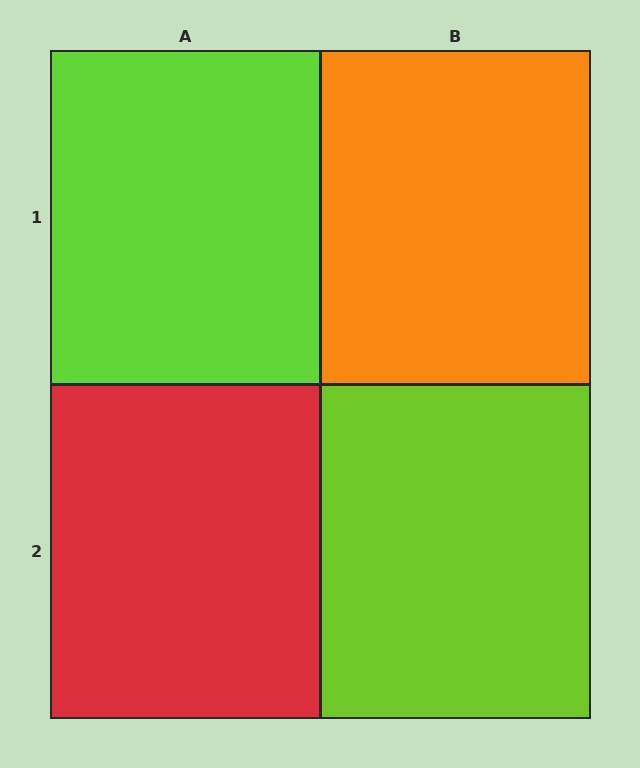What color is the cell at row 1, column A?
Lime.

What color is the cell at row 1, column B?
Orange.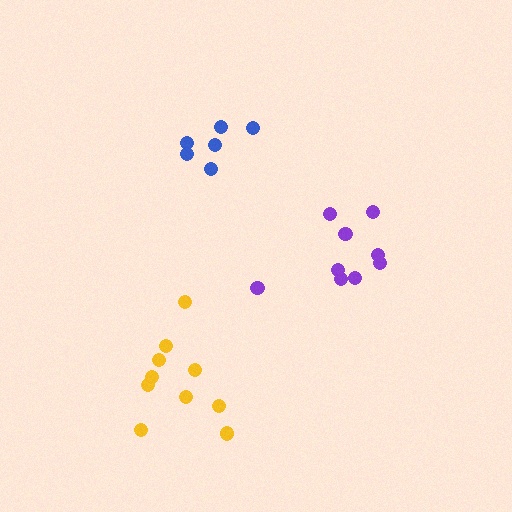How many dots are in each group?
Group 1: 6 dots, Group 2: 10 dots, Group 3: 9 dots (25 total).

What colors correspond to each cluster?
The clusters are colored: blue, yellow, purple.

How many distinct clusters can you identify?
There are 3 distinct clusters.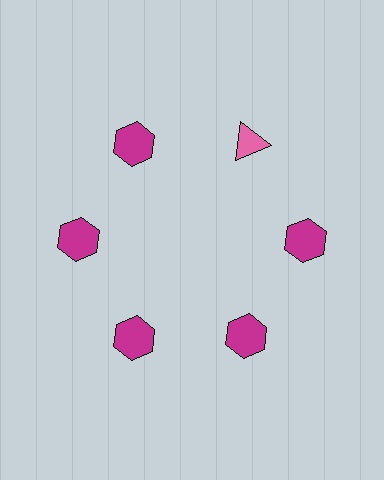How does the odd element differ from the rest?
It differs in both color (pink instead of magenta) and shape (triangle instead of hexagon).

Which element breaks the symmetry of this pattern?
The pink triangle at roughly the 1 o'clock position breaks the symmetry. All other shapes are magenta hexagons.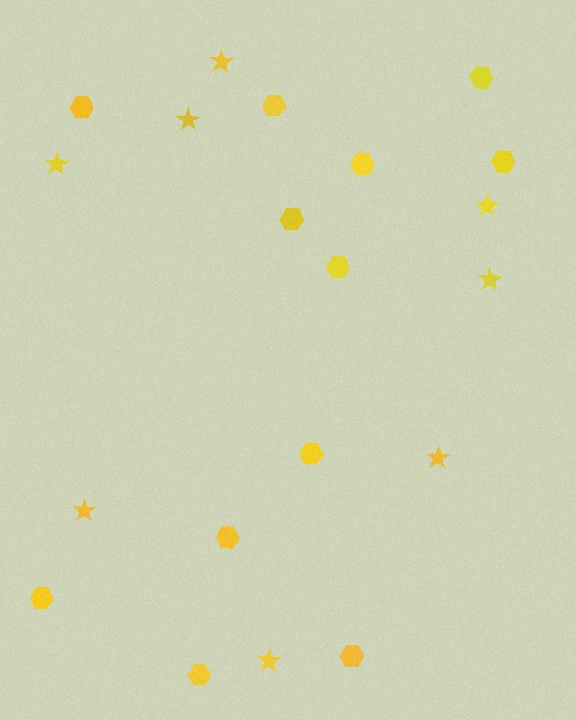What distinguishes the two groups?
There are 2 groups: one group of hexagons (12) and one group of stars (8).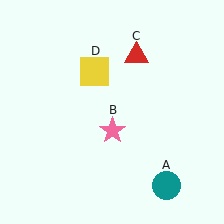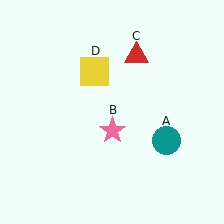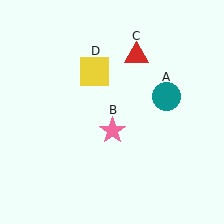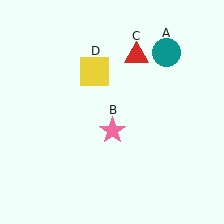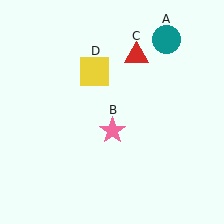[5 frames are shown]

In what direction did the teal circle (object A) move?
The teal circle (object A) moved up.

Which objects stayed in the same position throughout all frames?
Pink star (object B) and red triangle (object C) and yellow square (object D) remained stationary.